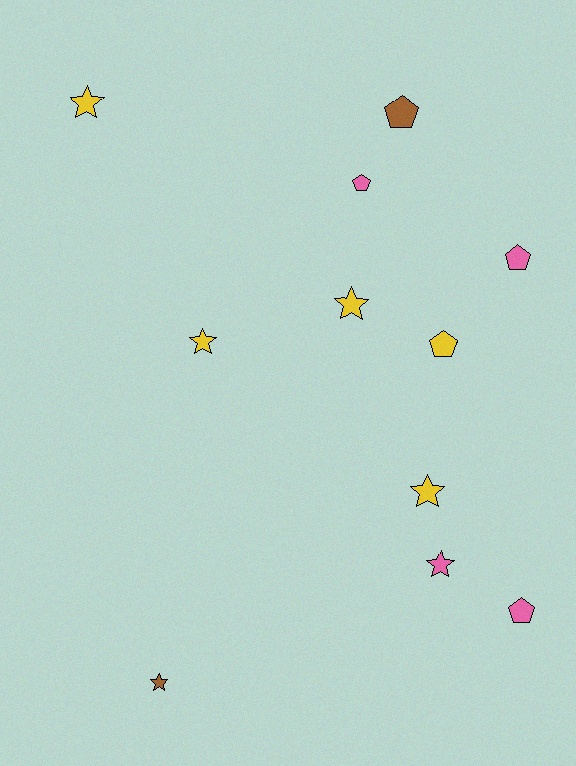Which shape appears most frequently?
Star, with 6 objects.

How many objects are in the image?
There are 11 objects.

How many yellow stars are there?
There are 4 yellow stars.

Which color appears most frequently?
Yellow, with 5 objects.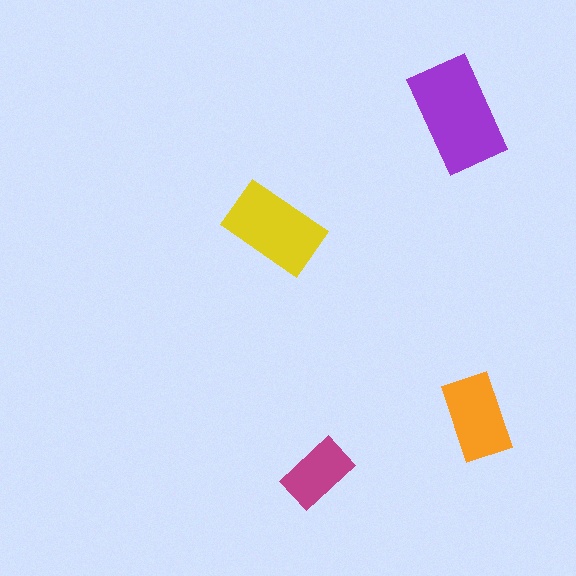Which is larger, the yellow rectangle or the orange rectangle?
The yellow one.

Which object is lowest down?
The magenta rectangle is bottommost.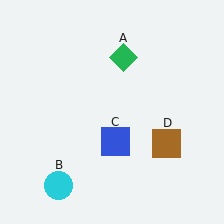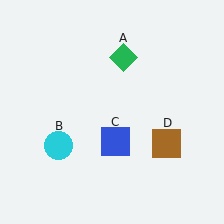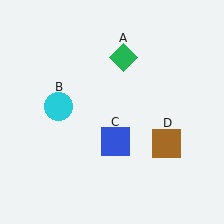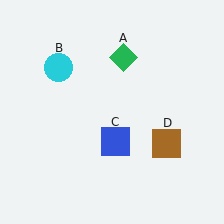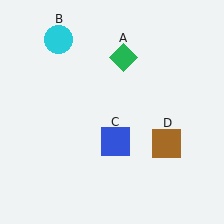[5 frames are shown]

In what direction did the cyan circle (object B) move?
The cyan circle (object B) moved up.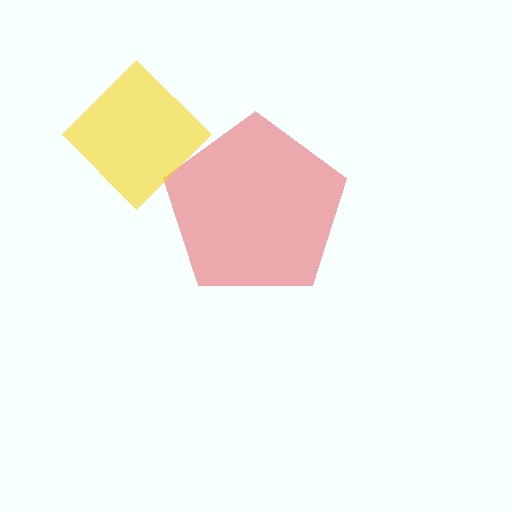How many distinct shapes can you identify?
There are 2 distinct shapes: a red pentagon, a yellow diamond.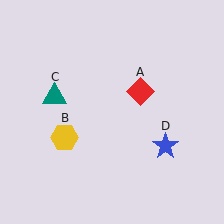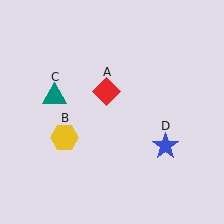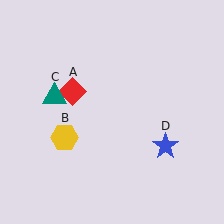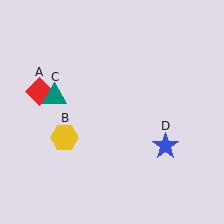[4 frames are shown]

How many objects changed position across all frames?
1 object changed position: red diamond (object A).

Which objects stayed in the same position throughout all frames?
Yellow hexagon (object B) and teal triangle (object C) and blue star (object D) remained stationary.